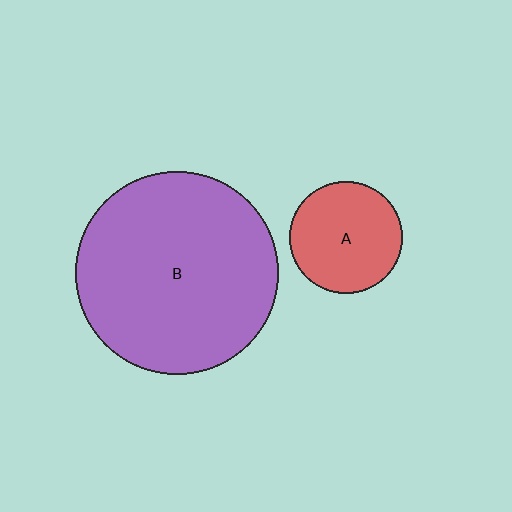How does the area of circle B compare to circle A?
Approximately 3.2 times.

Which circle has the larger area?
Circle B (purple).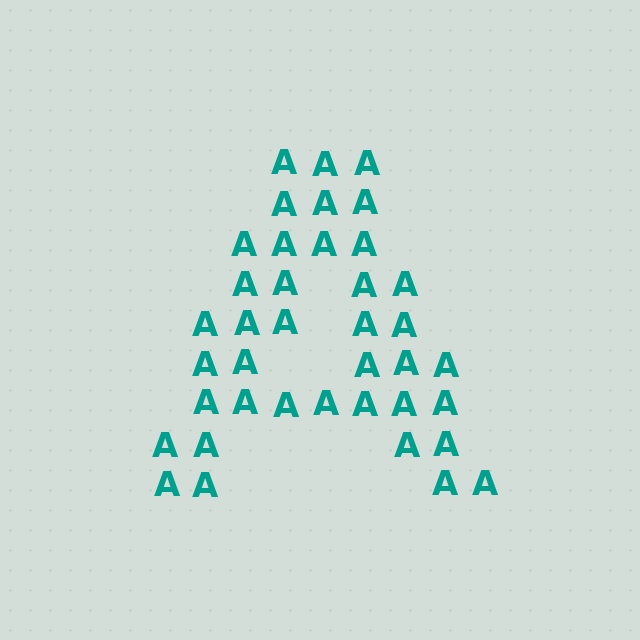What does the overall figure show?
The overall figure shows the letter A.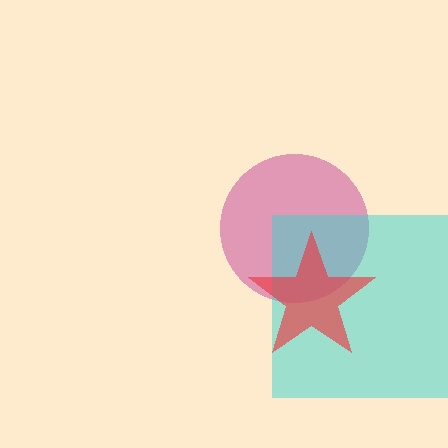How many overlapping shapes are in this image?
There are 3 overlapping shapes in the image.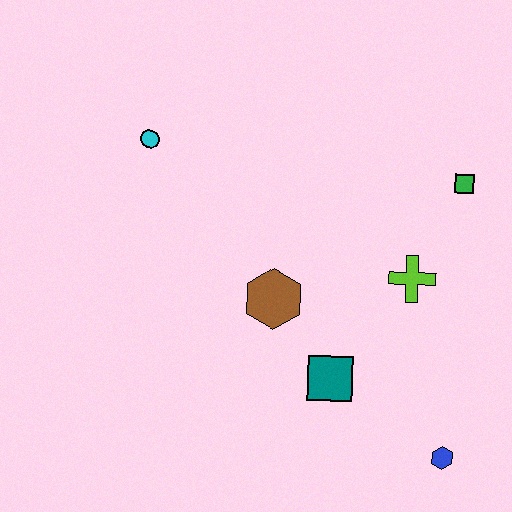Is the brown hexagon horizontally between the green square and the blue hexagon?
No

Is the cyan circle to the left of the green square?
Yes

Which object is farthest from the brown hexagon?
The blue hexagon is farthest from the brown hexagon.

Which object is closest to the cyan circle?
The brown hexagon is closest to the cyan circle.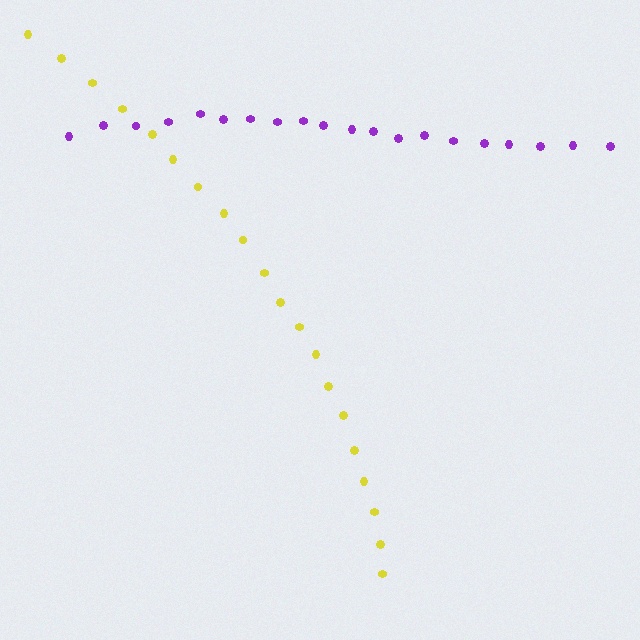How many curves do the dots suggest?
There are 2 distinct paths.